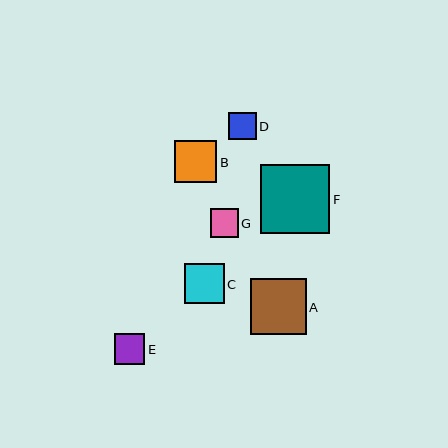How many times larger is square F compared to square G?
Square F is approximately 2.4 times the size of square G.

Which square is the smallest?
Square D is the smallest with a size of approximately 28 pixels.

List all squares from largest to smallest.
From largest to smallest: F, A, B, C, E, G, D.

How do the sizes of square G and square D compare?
Square G and square D are approximately the same size.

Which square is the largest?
Square F is the largest with a size of approximately 69 pixels.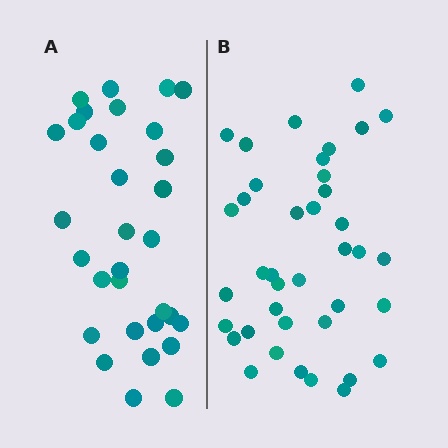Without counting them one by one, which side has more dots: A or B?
Region B (the right region) has more dots.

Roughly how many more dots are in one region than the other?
Region B has roughly 8 or so more dots than region A.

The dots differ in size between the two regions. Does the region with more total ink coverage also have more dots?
No. Region A has more total ink coverage because its dots are larger, but region B actually contains more individual dots. Total area can be misleading — the number of items is what matters here.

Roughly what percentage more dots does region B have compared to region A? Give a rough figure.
About 25% more.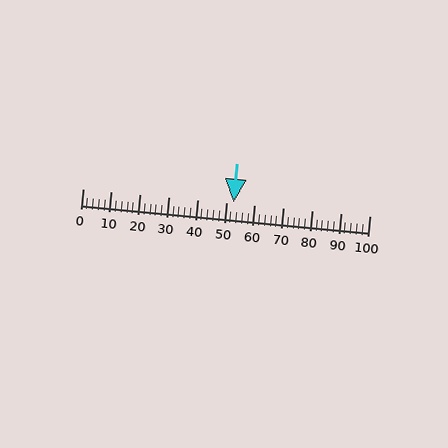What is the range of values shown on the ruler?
The ruler shows values from 0 to 100.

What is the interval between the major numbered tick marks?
The major tick marks are spaced 10 units apart.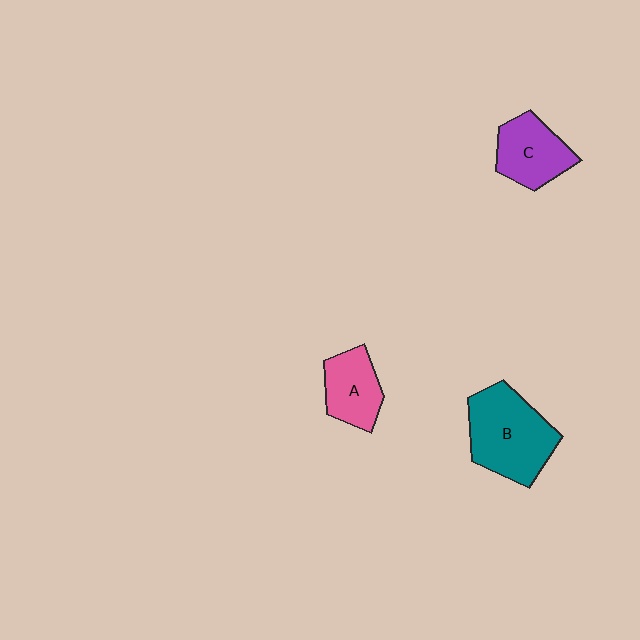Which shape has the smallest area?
Shape A (pink).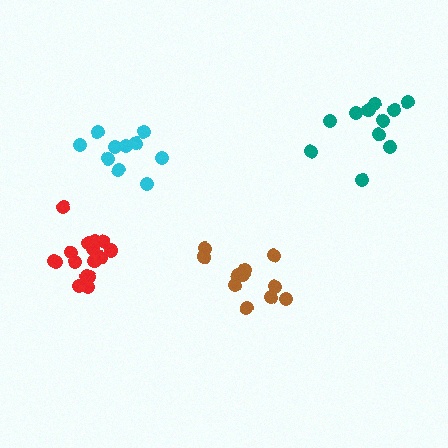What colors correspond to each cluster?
The clusters are colored: brown, red, teal, cyan.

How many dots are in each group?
Group 1: 11 dots, Group 2: 16 dots, Group 3: 11 dots, Group 4: 10 dots (48 total).